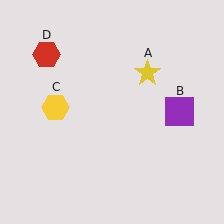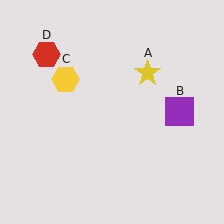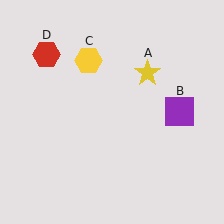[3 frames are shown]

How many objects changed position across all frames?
1 object changed position: yellow hexagon (object C).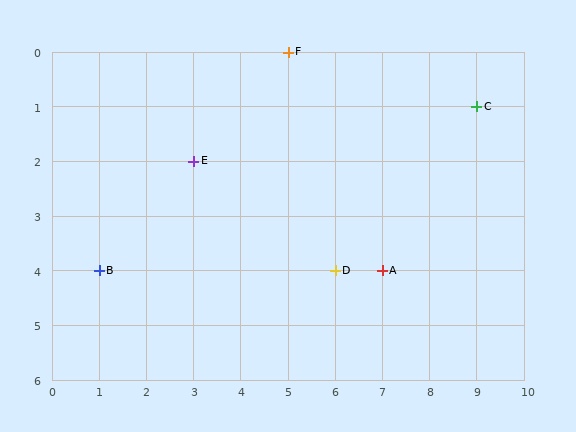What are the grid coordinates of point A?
Point A is at grid coordinates (7, 4).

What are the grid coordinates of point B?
Point B is at grid coordinates (1, 4).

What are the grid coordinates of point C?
Point C is at grid coordinates (9, 1).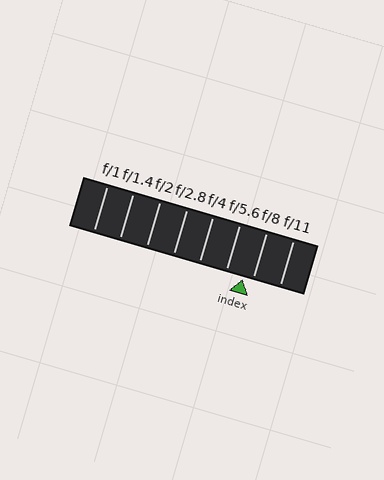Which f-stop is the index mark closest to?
The index mark is closest to f/8.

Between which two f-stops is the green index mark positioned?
The index mark is between f/5.6 and f/8.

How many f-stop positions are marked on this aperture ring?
There are 8 f-stop positions marked.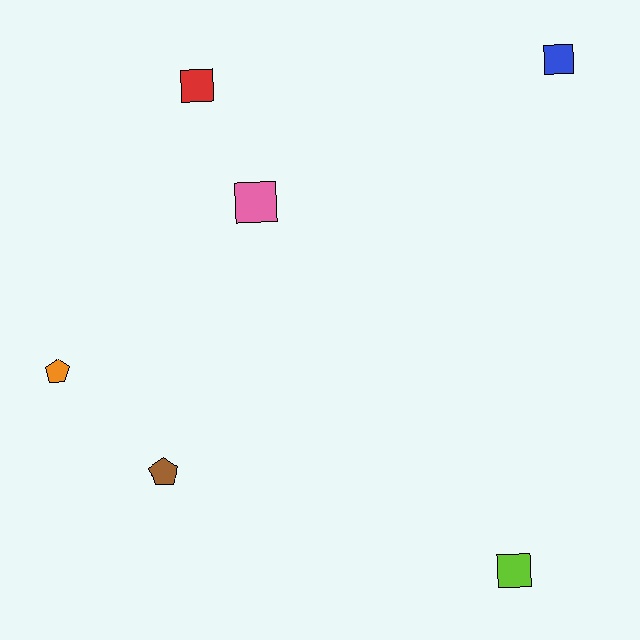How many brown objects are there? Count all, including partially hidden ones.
There is 1 brown object.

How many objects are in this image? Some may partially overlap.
There are 6 objects.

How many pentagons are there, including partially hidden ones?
There are 2 pentagons.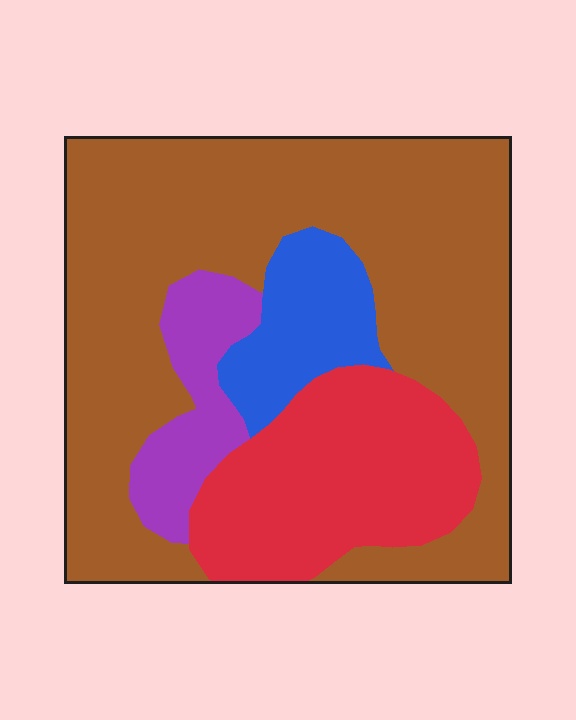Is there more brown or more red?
Brown.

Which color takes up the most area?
Brown, at roughly 60%.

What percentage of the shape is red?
Red takes up less than a quarter of the shape.